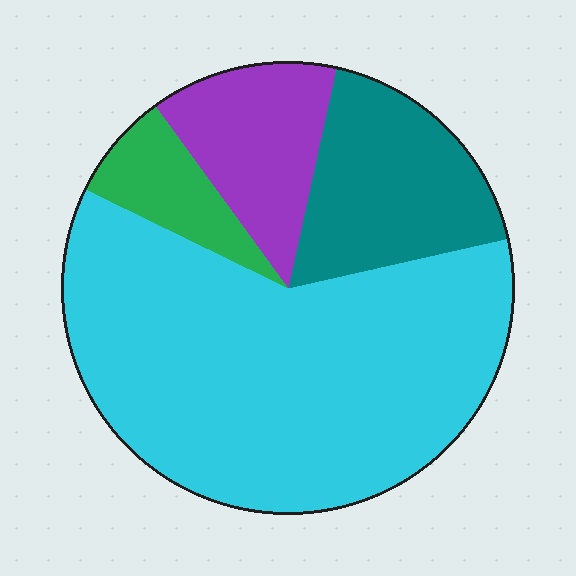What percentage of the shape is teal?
Teal takes up less than a quarter of the shape.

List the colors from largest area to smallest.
From largest to smallest: cyan, teal, purple, green.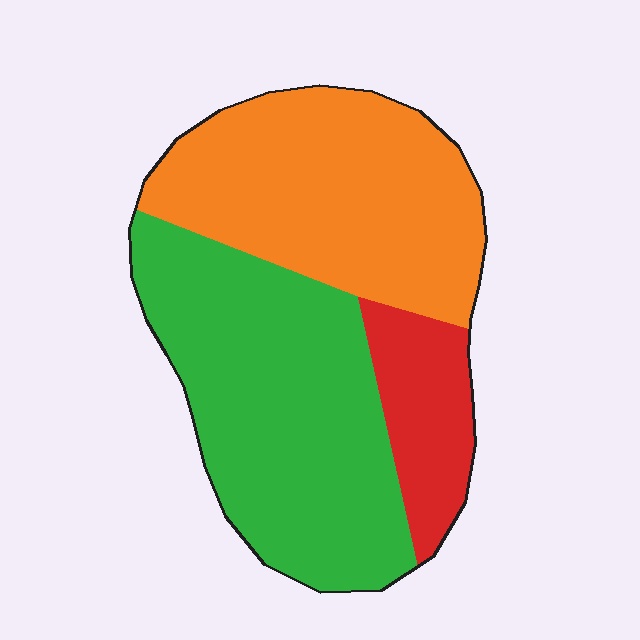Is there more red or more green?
Green.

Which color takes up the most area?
Green, at roughly 45%.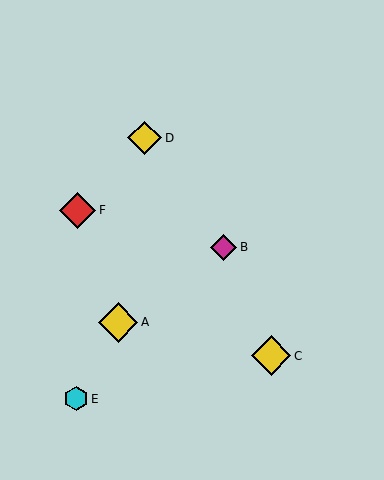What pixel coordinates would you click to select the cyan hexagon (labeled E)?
Click at (76, 399) to select the cyan hexagon E.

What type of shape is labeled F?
Shape F is a red diamond.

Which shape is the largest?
The yellow diamond (labeled A) is the largest.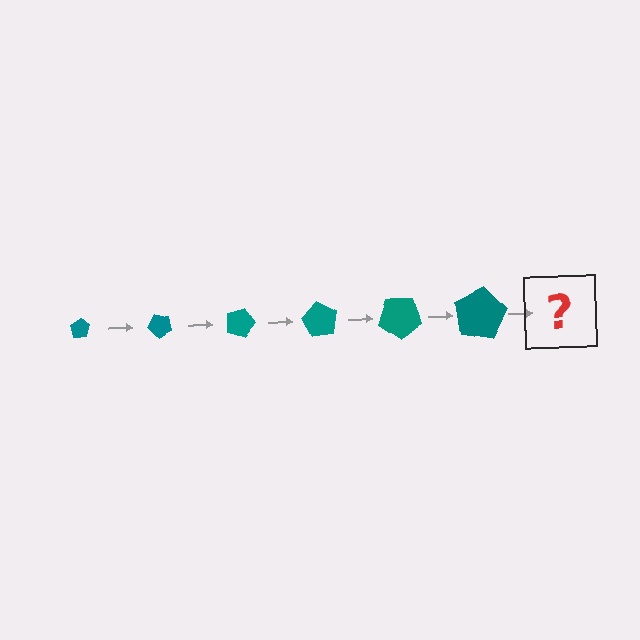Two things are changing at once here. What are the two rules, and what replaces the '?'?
The two rules are that the pentagon grows larger each step and it rotates 45 degrees each step. The '?' should be a pentagon, larger than the previous one and rotated 270 degrees from the start.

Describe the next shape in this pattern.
It should be a pentagon, larger than the previous one and rotated 270 degrees from the start.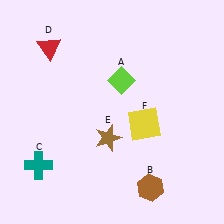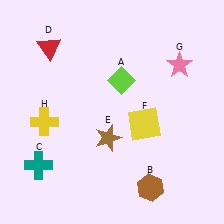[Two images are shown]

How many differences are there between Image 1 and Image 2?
There are 2 differences between the two images.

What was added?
A pink star (G), a yellow cross (H) were added in Image 2.